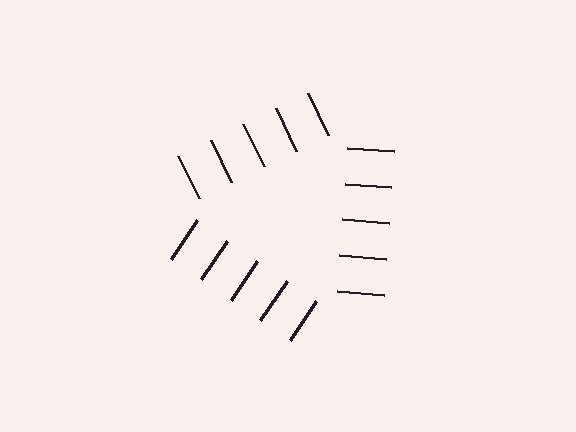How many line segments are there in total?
15 — 5 along each of the 3 edges.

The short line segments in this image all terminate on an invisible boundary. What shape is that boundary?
An illusory triangle — the line segments terminate on its edges but no continuous stroke is drawn.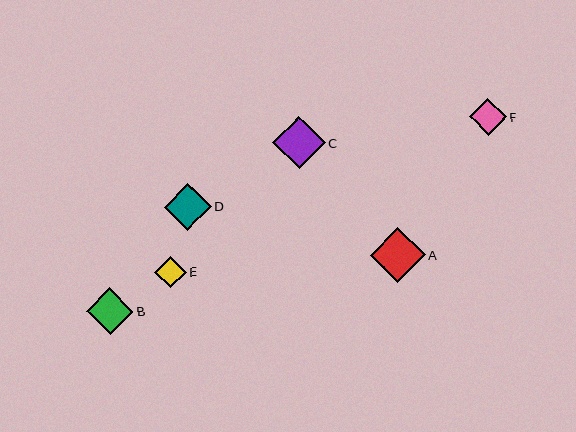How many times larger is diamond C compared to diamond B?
Diamond C is approximately 1.1 times the size of diamond B.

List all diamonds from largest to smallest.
From largest to smallest: A, C, D, B, F, E.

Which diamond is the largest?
Diamond A is the largest with a size of approximately 55 pixels.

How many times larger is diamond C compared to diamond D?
Diamond C is approximately 1.1 times the size of diamond D.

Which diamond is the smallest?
Diamond E is the smallest with a size of approximately 31 pixels.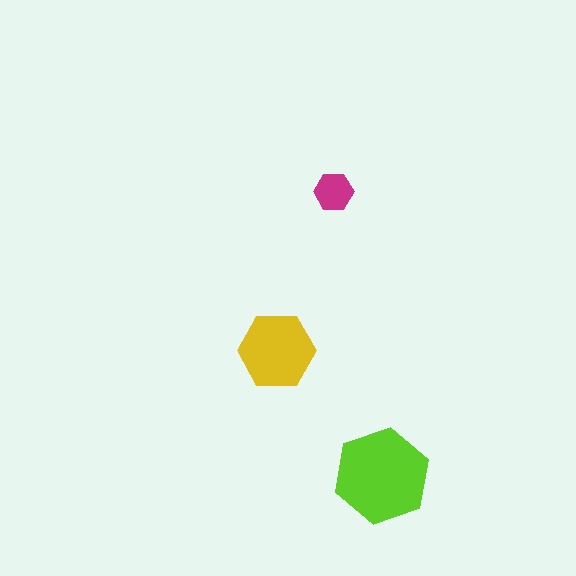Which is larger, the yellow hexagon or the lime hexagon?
The lime one.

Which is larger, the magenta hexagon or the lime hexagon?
The lime one.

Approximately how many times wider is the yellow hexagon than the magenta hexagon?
About 2 times wider.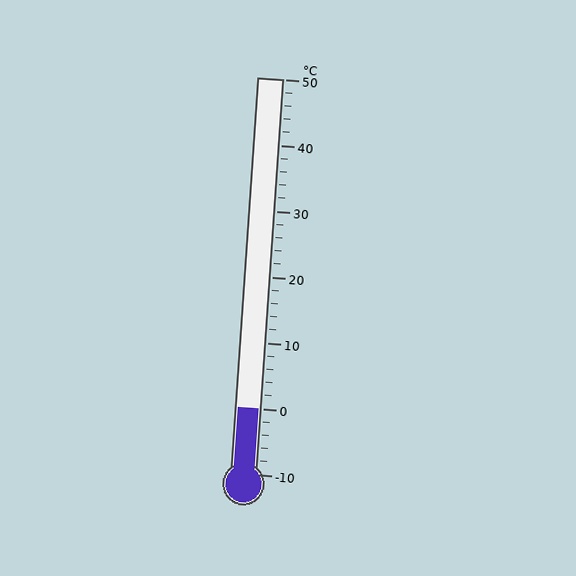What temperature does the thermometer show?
The thermometer shows approximately 0°C.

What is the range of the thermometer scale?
The thermometer scale ranges from -10°C to 50°C.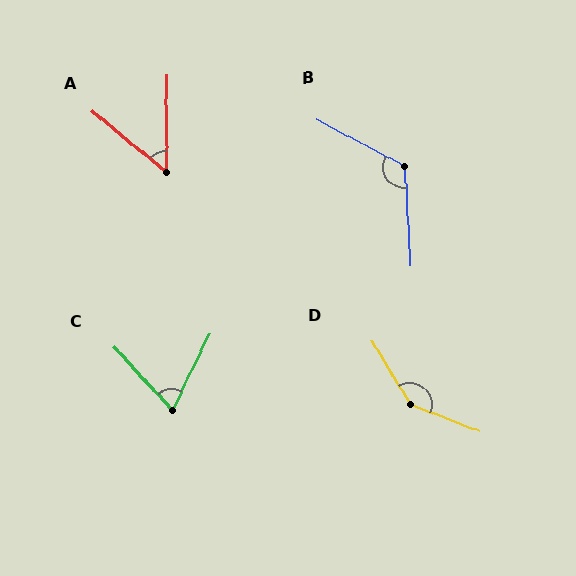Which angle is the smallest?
A, at approximately 50 degrees.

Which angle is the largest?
D, at approximately 142 degrees.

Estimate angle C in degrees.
Approximately 69 degrees.